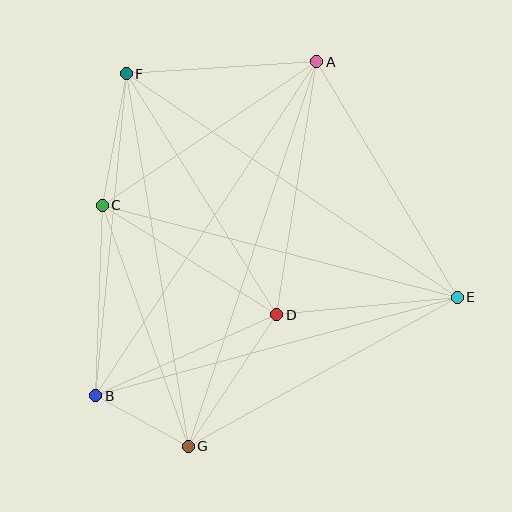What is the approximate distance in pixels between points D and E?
The distance between D and E is approximately 182 pixels.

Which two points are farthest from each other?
Points A and G are farthest from each other.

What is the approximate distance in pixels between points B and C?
The distance between B and C is approximately 190 pixels.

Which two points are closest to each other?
Points B and G are closest to each other.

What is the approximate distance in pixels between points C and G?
The distance between C and G is approximately 256 pixels.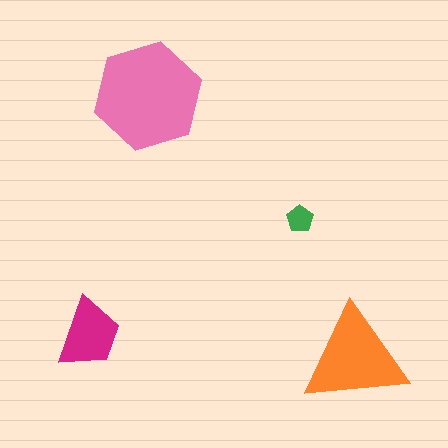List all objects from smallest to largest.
The green pentagon, the magenta trapezoid, the orange triangle, the pink hexagon.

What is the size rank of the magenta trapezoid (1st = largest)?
3rd.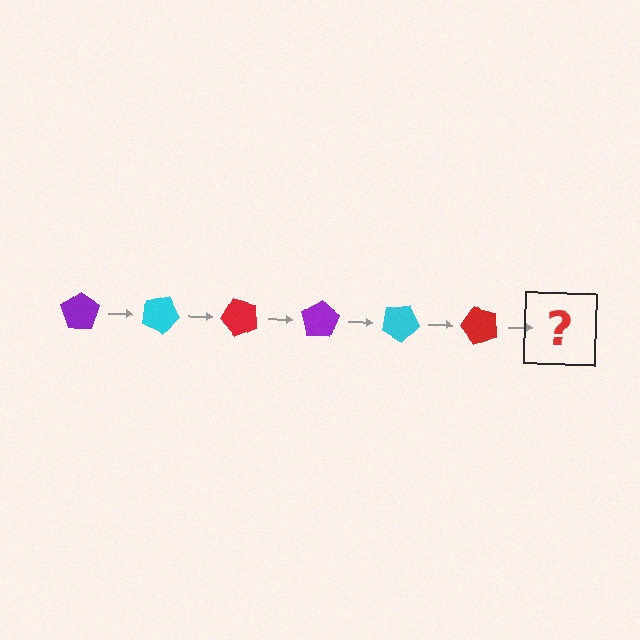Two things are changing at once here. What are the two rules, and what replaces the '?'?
The two rules are that it rotates 25 degrees each step and the color cycles through purple, cyan, and red. The '?' should be a purple pentagon, rotated 150 degrees from the start.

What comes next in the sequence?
The next element should be a purple pentagon, rotated 150 degrees from the start.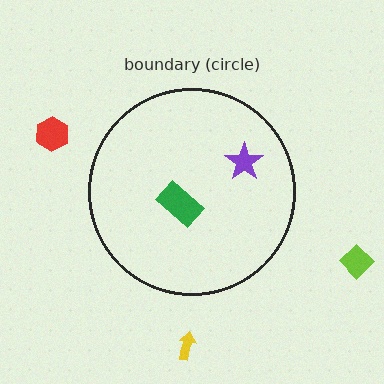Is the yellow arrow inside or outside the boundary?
Outside.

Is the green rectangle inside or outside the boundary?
Inside.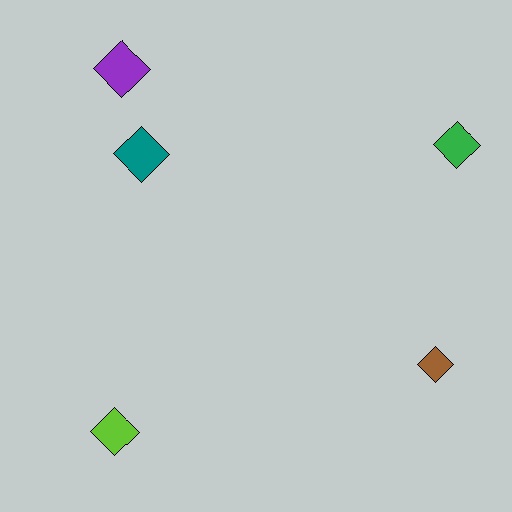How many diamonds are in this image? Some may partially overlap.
There are 5 diamonds.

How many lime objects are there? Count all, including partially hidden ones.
There is 1 lime object.